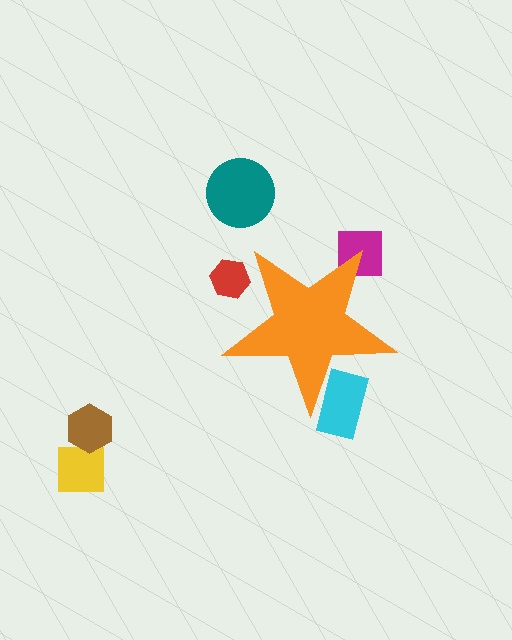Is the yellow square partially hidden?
No, the yellow square is fully visible.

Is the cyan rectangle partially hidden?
Yes, the cyan rectangle is partially hidden behind the orange star.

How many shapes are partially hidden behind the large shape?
3 shapes are partially hidden.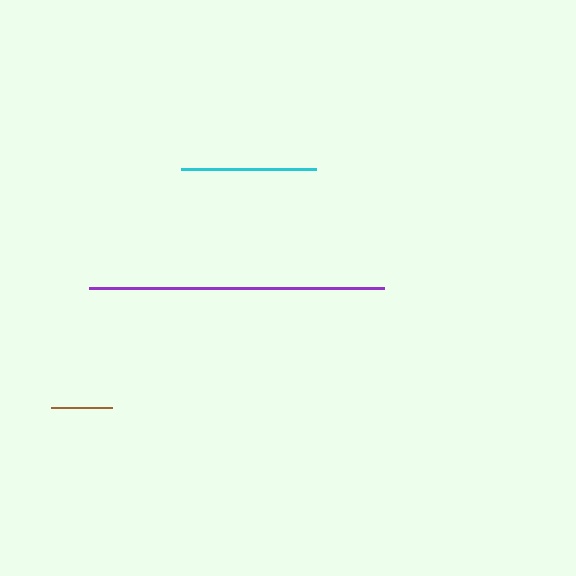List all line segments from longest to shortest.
From longest to shortest: purple, cyan, brown.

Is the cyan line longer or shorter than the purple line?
The purple line is longer than the cyan line.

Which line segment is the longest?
The purple line is the longest at approximately 295 pixels.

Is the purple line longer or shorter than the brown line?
The purple line is longer than the brown line.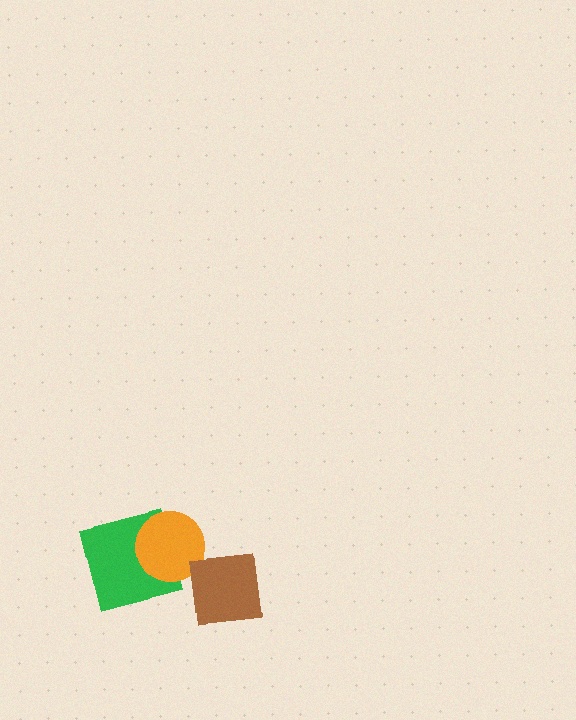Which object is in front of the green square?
The orange circle is in front of the green square.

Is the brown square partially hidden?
No, no other shape covers it.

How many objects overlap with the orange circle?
1 object overlaps with the orange circle.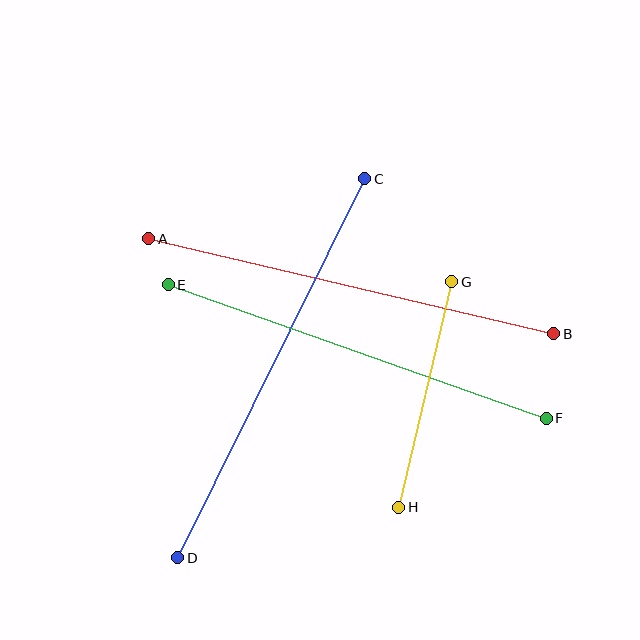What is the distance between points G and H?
The distance is approximately 231 pixels.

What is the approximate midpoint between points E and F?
The midpoint is at approximately (357, 351) pixels.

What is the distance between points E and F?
The distance is approximately 401 pixels.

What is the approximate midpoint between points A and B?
The midpoint is at approximately (351, 286) pixels.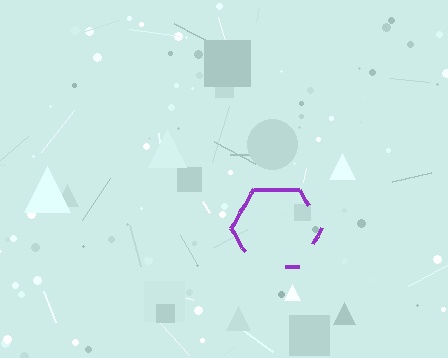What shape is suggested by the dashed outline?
The dashed outline suggests a hexagon.